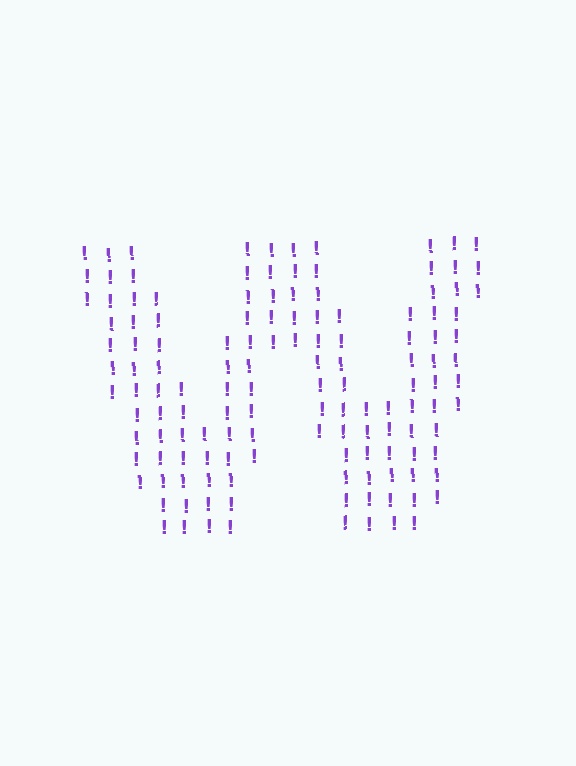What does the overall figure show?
The overall figure shows the letter W.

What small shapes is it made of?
It is made of small exclamation marks.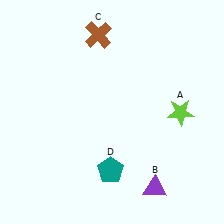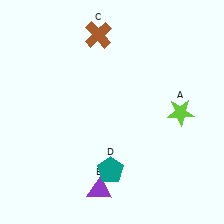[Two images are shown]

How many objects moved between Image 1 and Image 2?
1 object moved between the two images.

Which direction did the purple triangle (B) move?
The purple triangle (B) moved left.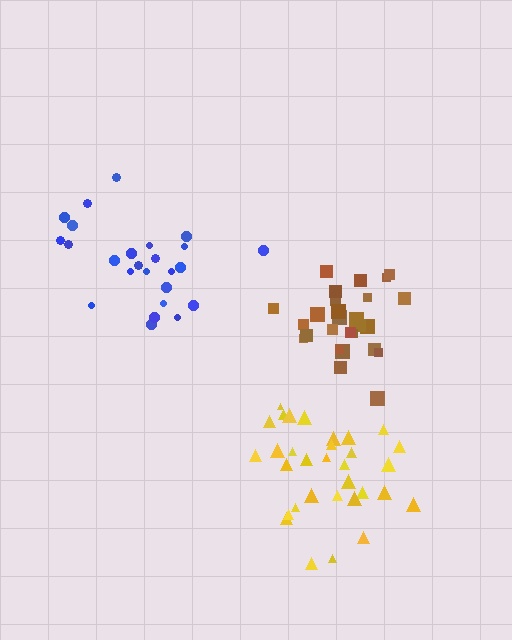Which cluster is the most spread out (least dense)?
Blue.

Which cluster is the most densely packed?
Brown.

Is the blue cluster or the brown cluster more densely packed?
Brown.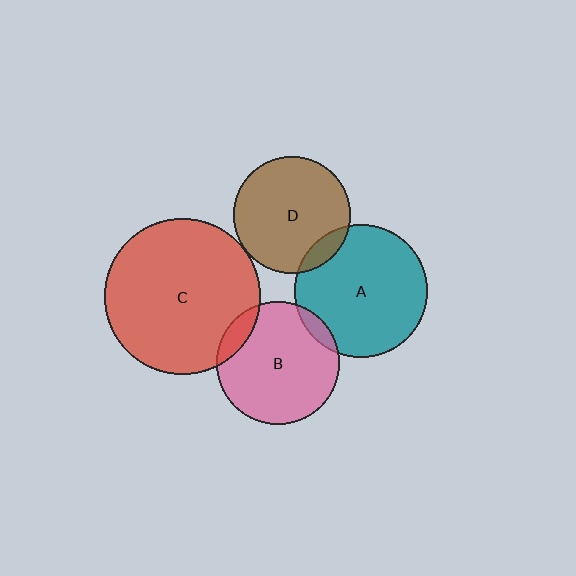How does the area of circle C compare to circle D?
Approximately 1.8 times.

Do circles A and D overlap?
Yes.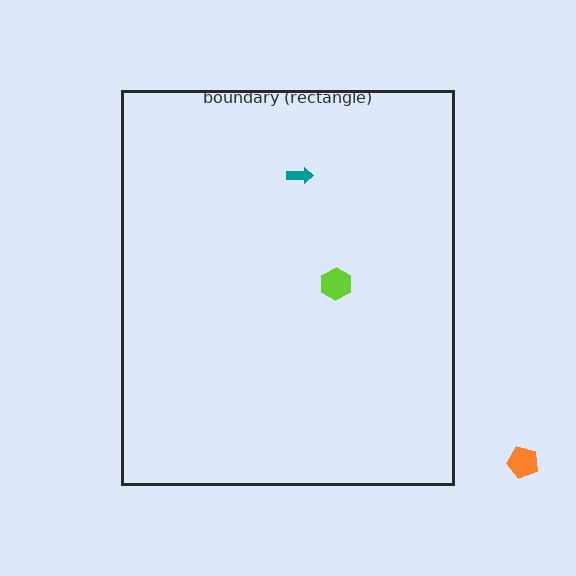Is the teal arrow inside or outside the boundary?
Inside.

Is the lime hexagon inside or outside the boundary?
Inside.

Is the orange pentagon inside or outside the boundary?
Outside.